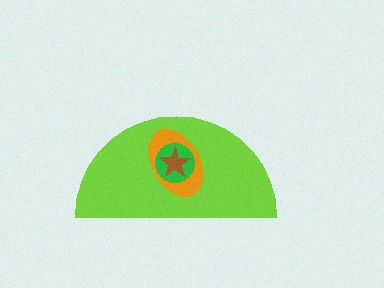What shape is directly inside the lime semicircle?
The orange ellipse.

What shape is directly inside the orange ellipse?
The green circle.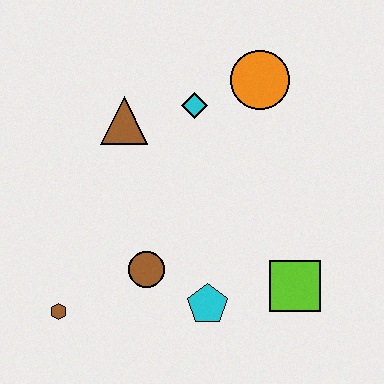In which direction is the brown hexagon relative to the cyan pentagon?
The brown hexagon is to the left of the cyan pentagon.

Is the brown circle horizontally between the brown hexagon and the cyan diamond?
Yes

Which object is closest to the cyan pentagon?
The brown circle is closest to the cyan pentagon.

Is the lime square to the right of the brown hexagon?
Yes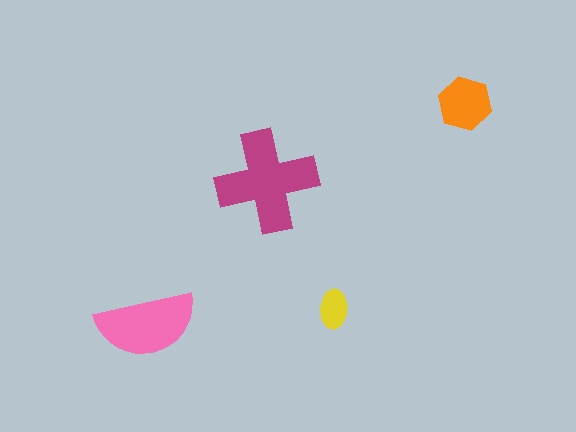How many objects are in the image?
There are 4 objects in the image.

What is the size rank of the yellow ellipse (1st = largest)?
4th.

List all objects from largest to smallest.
The magenta cross, the pink semicircle, the orange hexagon, the yellow ellipse.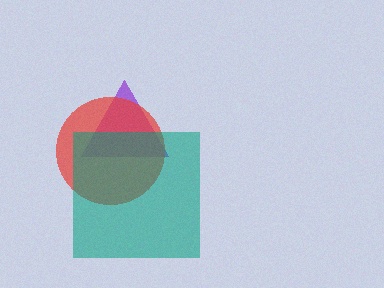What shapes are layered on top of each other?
The layered shapes are: a purple triangle, a red circle, a teal square.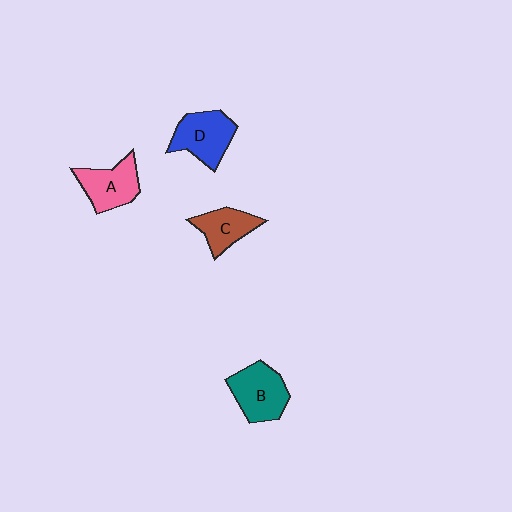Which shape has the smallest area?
Shape C (brown).